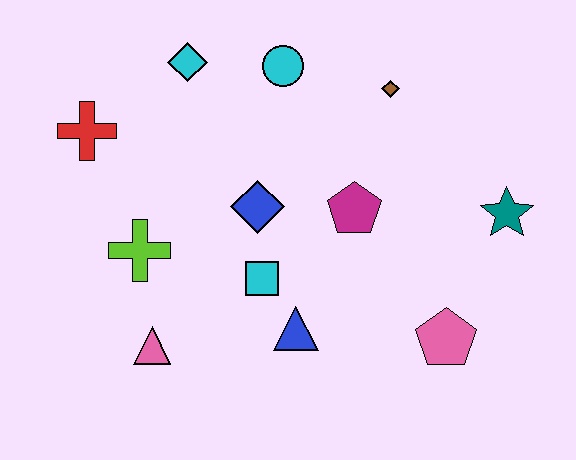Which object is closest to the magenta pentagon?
The blue diamond is closest to the magenta pentagon.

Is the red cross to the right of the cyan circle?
No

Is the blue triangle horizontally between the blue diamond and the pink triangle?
No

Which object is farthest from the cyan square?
The teal star is farthest from the cyan square.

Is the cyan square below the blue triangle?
No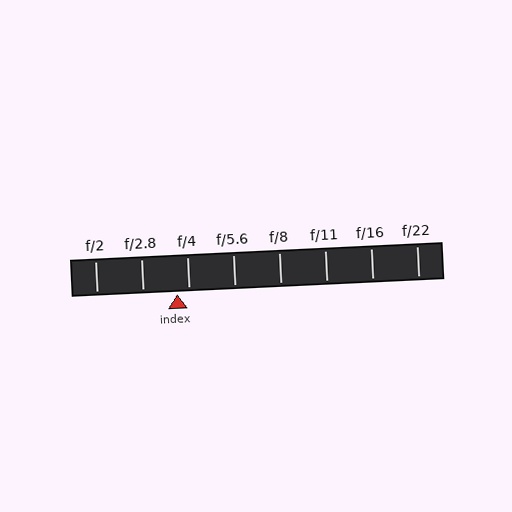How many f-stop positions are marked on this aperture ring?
There are 8 f-stop positions marked.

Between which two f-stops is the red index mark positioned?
The index mark is between f/2.8 and f/4.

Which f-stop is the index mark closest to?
The index mark is closest to f/4.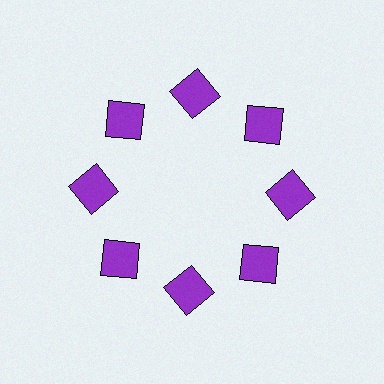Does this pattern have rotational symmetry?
Yes, this pattern has 8-fold rotational symmetry. It looks the same after rotating 45 degrees around the center.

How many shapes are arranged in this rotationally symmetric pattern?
There are 8 shapes, arranged in 8 groups of 1.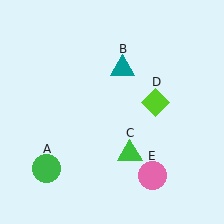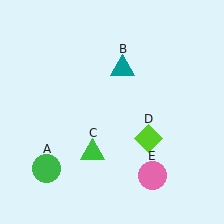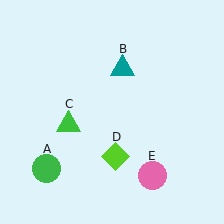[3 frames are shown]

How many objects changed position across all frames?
2 objects changed position: green triangle (object C), lime diamond (object D).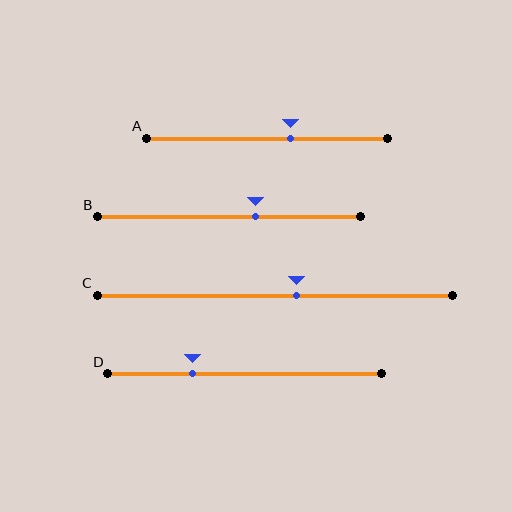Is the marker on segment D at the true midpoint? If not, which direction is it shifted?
No, the marker on segment D is shifted to the left by about 19% of the segment length.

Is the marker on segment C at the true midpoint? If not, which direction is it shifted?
No, the marker on segment C is shifted to the right by about 6% of the segment length.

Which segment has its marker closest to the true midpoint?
Segment C has its marker closest to the true midpoint.